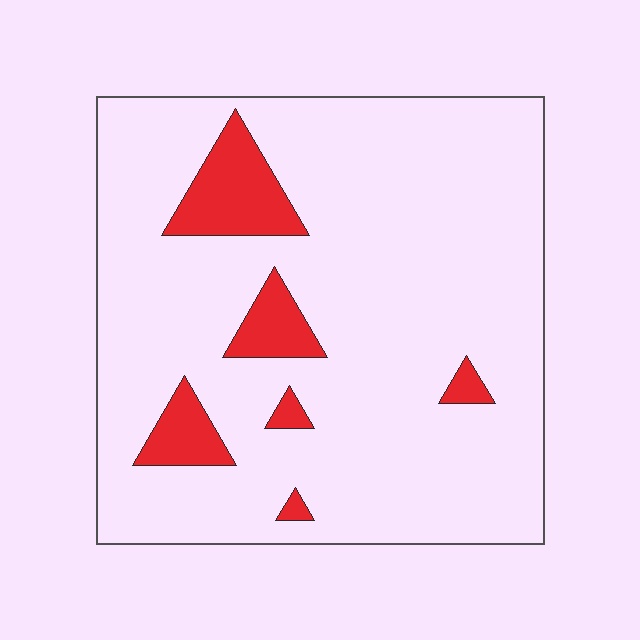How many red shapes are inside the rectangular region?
6.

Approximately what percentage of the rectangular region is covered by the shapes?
Approximately 10%.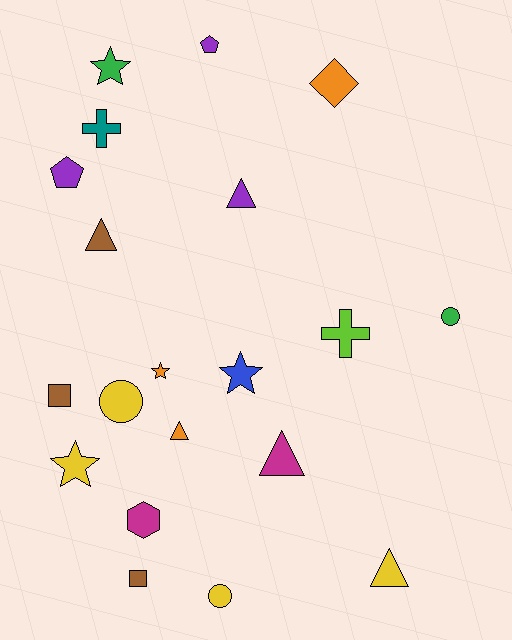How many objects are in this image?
There are 20 objects.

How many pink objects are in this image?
There are no pink objects.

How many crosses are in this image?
There are 2 crosses.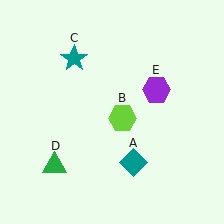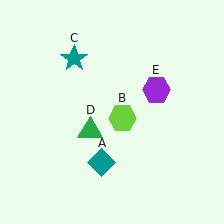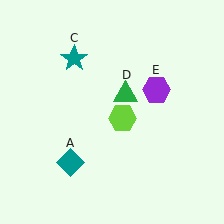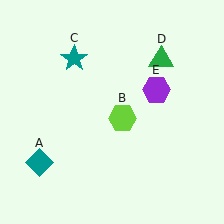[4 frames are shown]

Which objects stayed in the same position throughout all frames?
Lime hexagon (object B) and teal star (object C) and purple hexagon (object E) remained stationary.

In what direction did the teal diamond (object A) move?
The teal diamond (object A) moved left.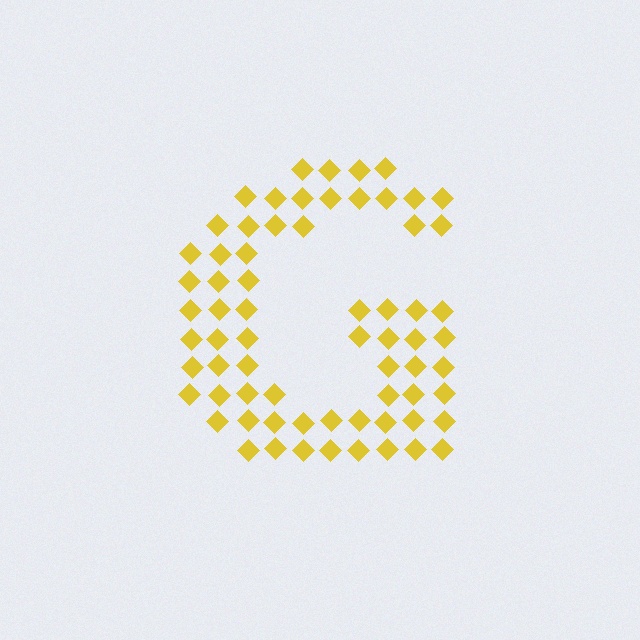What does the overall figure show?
The overall figure shows the letter G.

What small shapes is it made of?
It is made of small diamonds.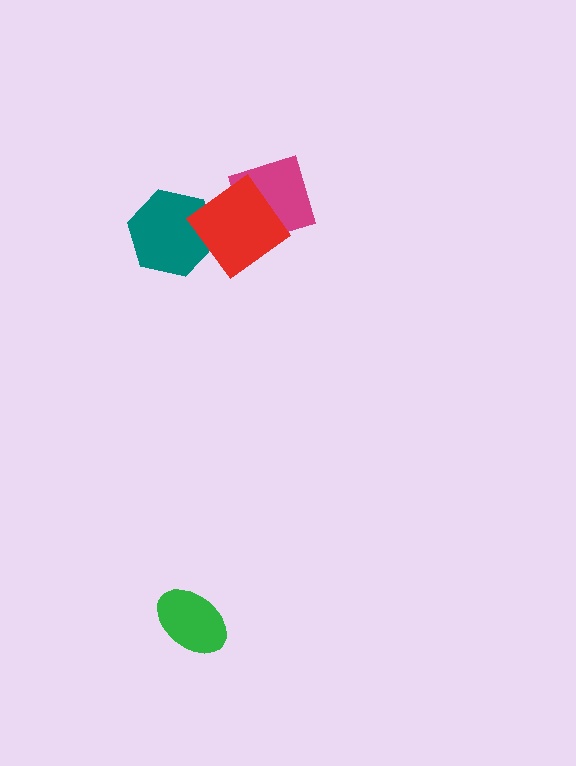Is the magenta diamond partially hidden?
Yes, it is partially covered by another shape.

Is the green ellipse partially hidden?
No, no other shape covers it.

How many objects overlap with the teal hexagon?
1 object overlaps with the teal hexagon.